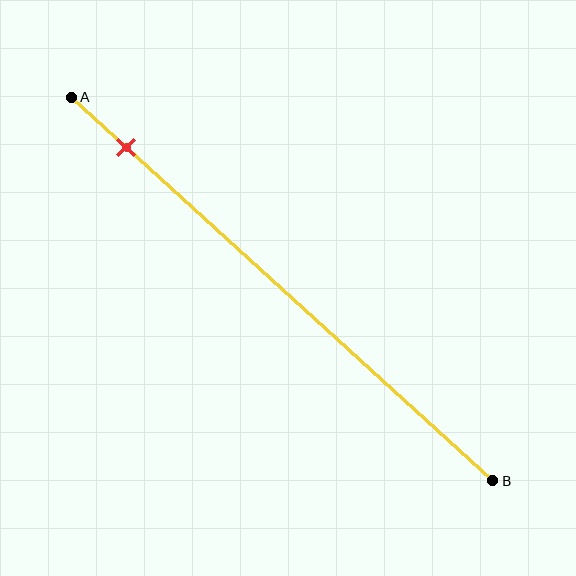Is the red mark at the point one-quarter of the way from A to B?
No, the mark is at about 15% from A, not at the 25% one-quarter point.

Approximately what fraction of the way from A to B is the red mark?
The red mark is approximately 15% of the way from A to B.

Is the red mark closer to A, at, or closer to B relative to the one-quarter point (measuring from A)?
The red mark is closer to point A than the one-quarter point of segment AB.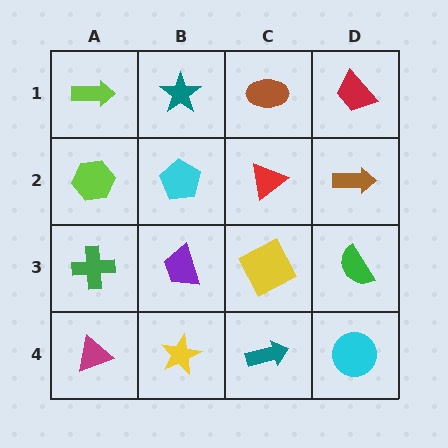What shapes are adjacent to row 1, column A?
A lime hexagon (row 2, column A), a teal star (row 1, column B).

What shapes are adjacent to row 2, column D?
A red trapezoid (row 1, column D), a green semicircle (row 3, column D), a red triangle (row 2, column C).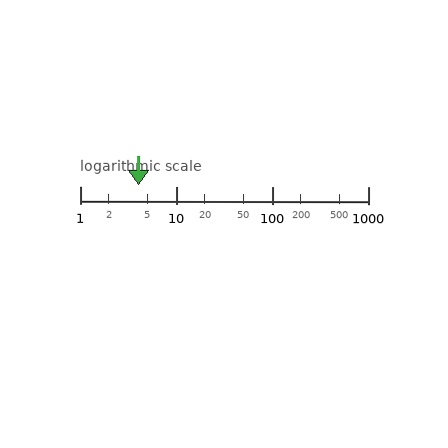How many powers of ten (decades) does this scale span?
The scale spans 3 decades, from 1 to 1000.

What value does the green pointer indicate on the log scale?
The pointer indicates approximately 4.1.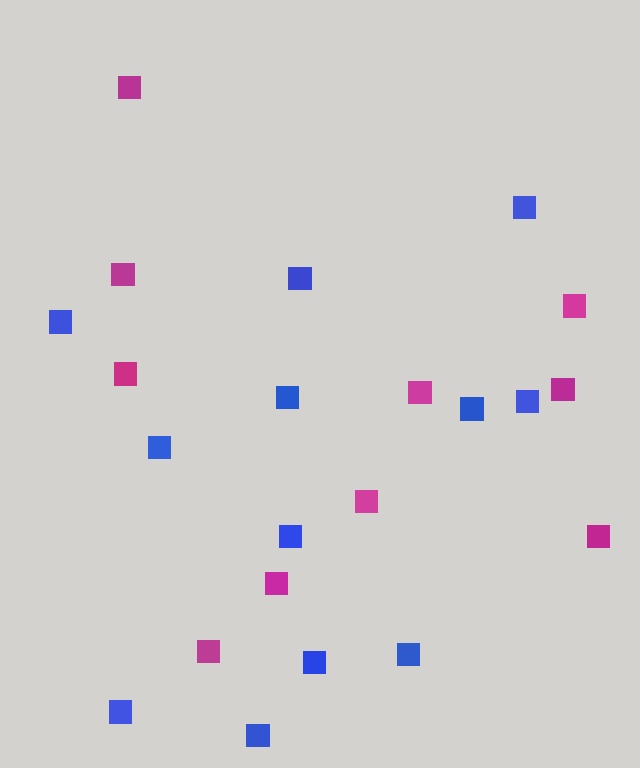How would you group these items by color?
There are 2 groups: one group of blue squares (12) and one group of magenta squares (10).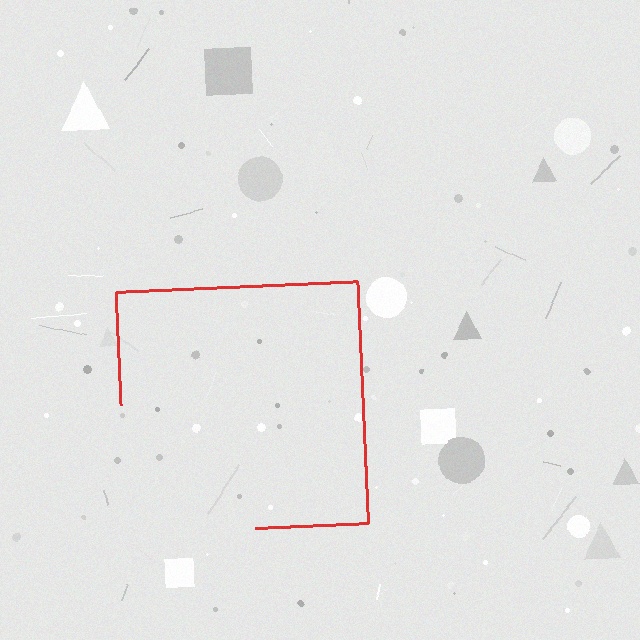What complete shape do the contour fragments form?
The contour fragments form a square.